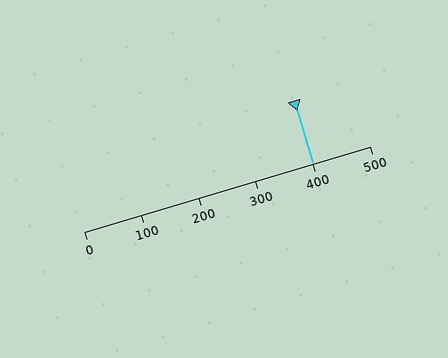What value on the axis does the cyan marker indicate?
The marker indicates approximately 400.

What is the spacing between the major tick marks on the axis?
The major ticks are spaced 100 apart.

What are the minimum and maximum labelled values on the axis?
The axis runs from 0 to 500.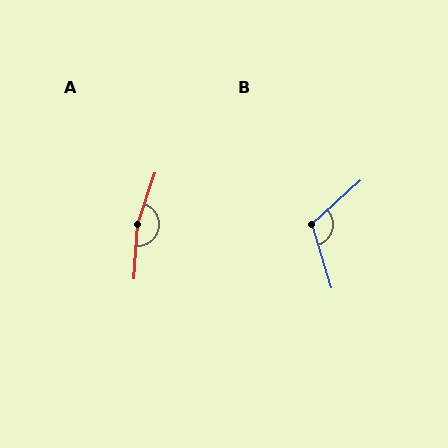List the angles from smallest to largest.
B (114°), A (165°).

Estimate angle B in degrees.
Approximately 114 degrees.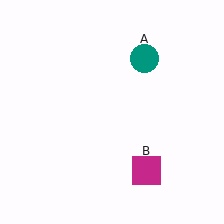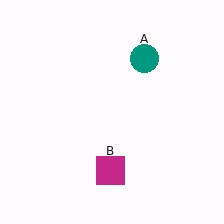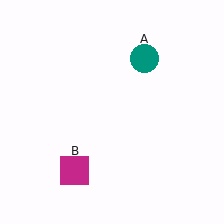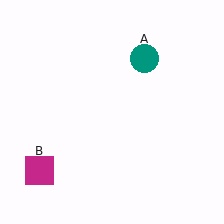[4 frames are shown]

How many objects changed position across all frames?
1 object changed position: magenta square (object B).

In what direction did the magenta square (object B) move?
The magenta square (object B) moved left.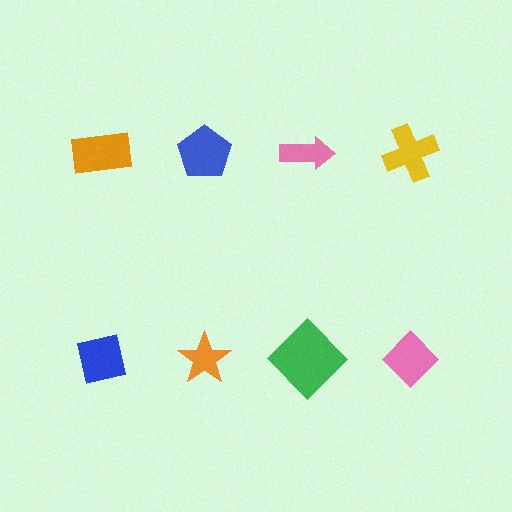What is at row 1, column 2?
A blue pentagon.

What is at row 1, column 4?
A yellow cross.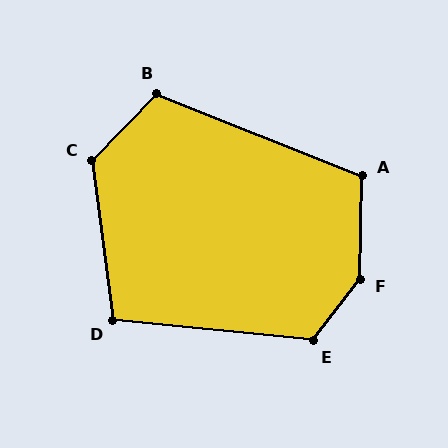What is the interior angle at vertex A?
Approximately 110 degrees (obtuse).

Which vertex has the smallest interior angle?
D, at approximately 103 degrees.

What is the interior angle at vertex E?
Approximately 121 degrees (obtuse).